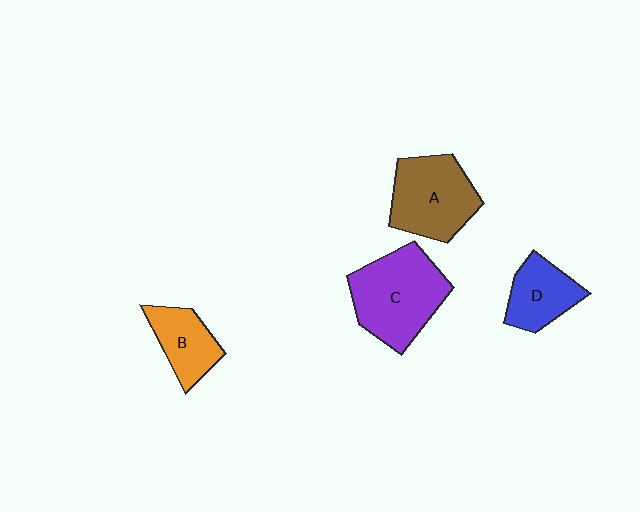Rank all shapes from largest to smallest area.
From largest to smallest: C (purple), A (brown), D (blue), B (orange).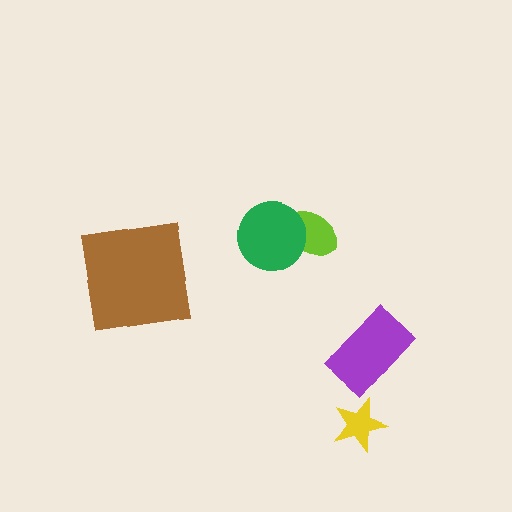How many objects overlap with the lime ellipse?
1 object overlaps with the lime ellipse.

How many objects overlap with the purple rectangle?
0 objects overlap with the purple rectangle.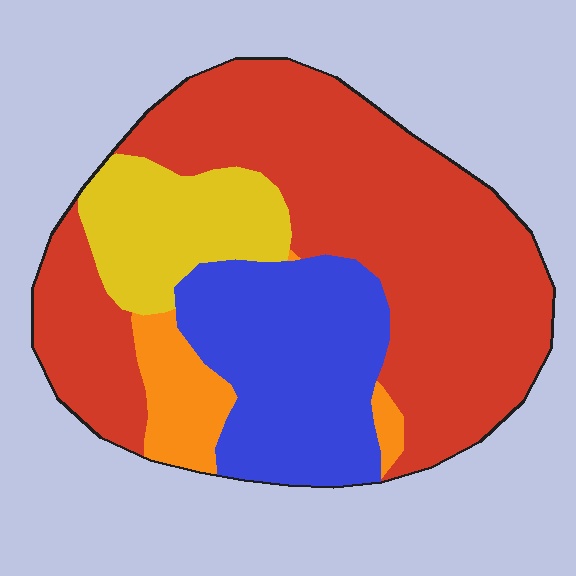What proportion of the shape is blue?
Blue covers roughly 25% of the shape.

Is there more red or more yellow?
Red.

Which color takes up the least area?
Orange, at roughly 10%.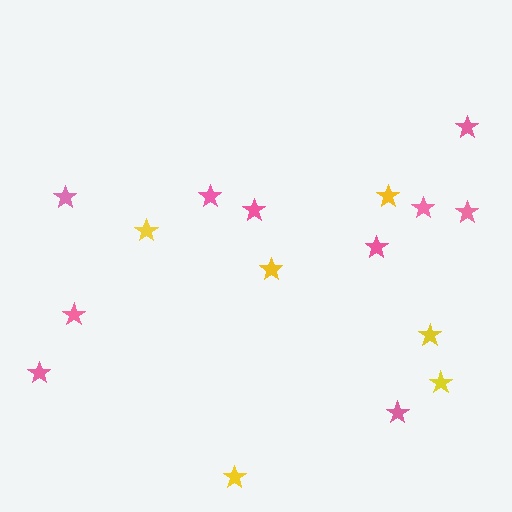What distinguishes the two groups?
There are 2 groups: one group of pink stars (10) and one group of yellow stars (6).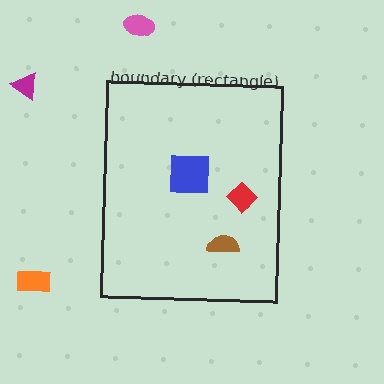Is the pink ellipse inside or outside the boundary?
Outside.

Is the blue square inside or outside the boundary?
Inside.